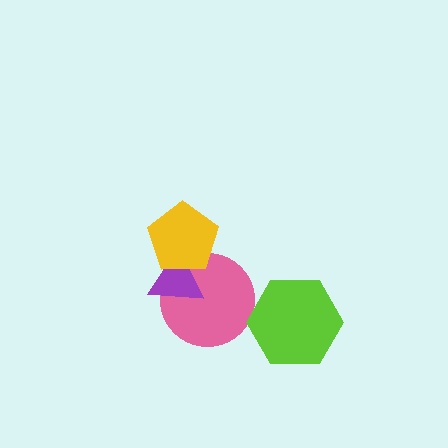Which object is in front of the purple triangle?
The yellow pentagon is in front of the purple triangle.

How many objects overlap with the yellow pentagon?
2 objects overlap with the yellow pentagon.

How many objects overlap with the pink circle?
2 objects overlap with the pink circle.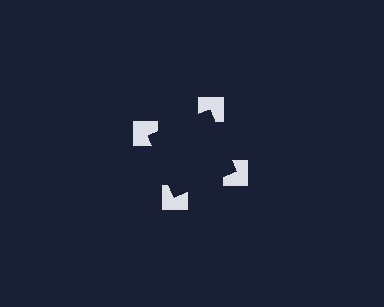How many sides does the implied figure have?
4 sides.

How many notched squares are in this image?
There are 4 — one at each vertex of the illusory square.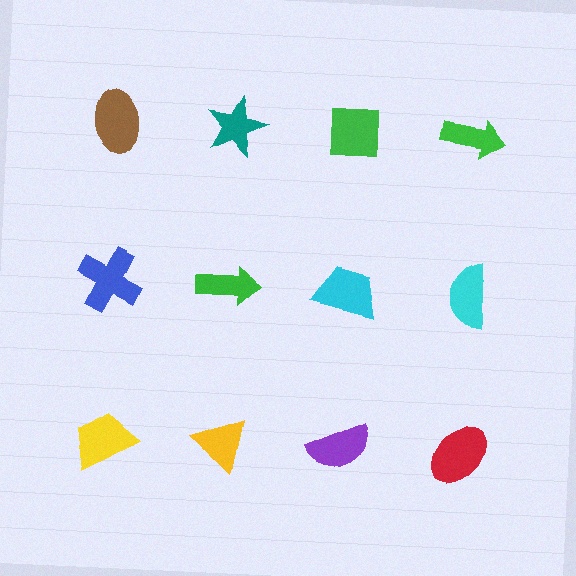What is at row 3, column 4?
A red ellipse.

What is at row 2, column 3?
A cyan trapezoid.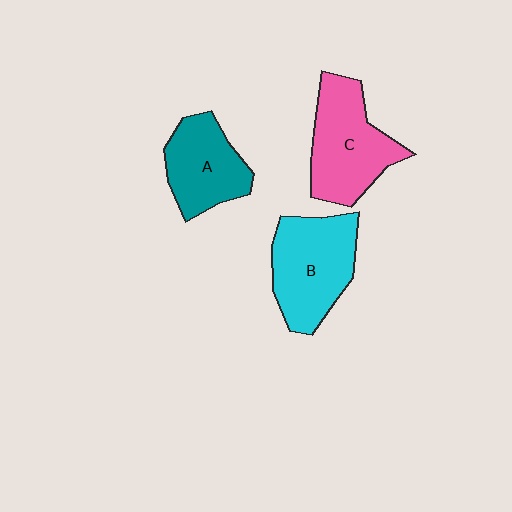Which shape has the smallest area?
Shape A (teal).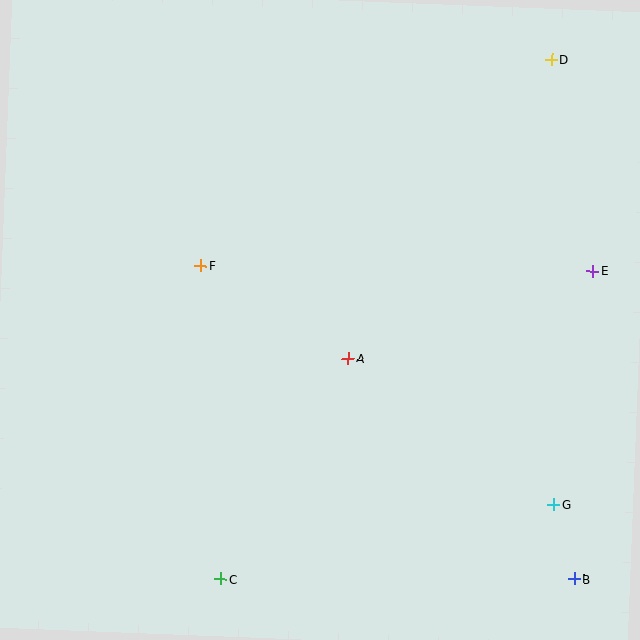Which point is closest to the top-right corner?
Point D is closest to the top-right corner.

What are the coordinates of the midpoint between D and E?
The midpoint between D and E is at (572, 165).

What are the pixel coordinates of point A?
Point A is at (348, 358).